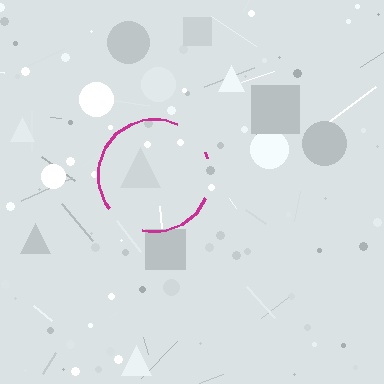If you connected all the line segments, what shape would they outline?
They would outline a circle.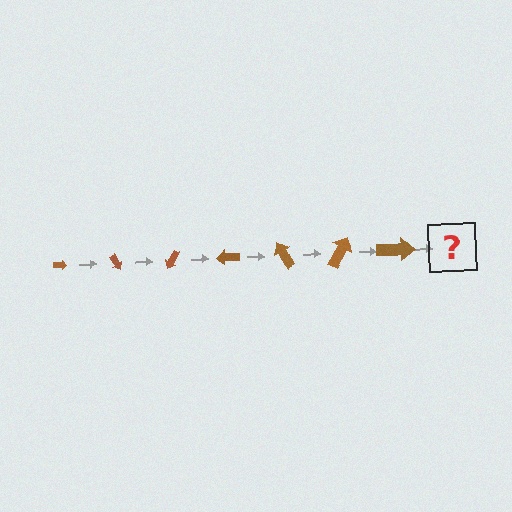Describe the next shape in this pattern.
It should be an arrow, larger than the previous one and rotated 420 degrees from the start.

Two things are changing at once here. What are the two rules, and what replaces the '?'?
The two rules are that the arrow grows larger each step and it rotates 60 degrees each step. The '?' should be an arrow, larger than the previous one and rotated 420 degrees from the start.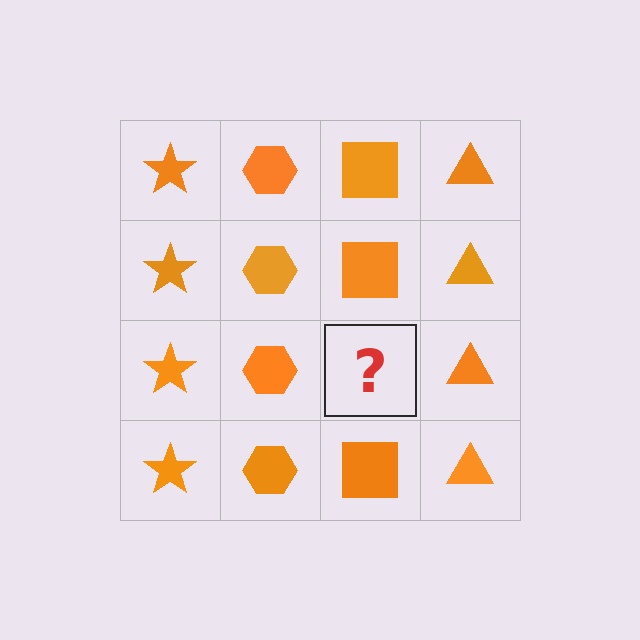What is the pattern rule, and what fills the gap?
The rule is that each column has a consistent shape. The gap should be filled with an orange square.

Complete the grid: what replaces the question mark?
The question mark should be replaced with an orange square.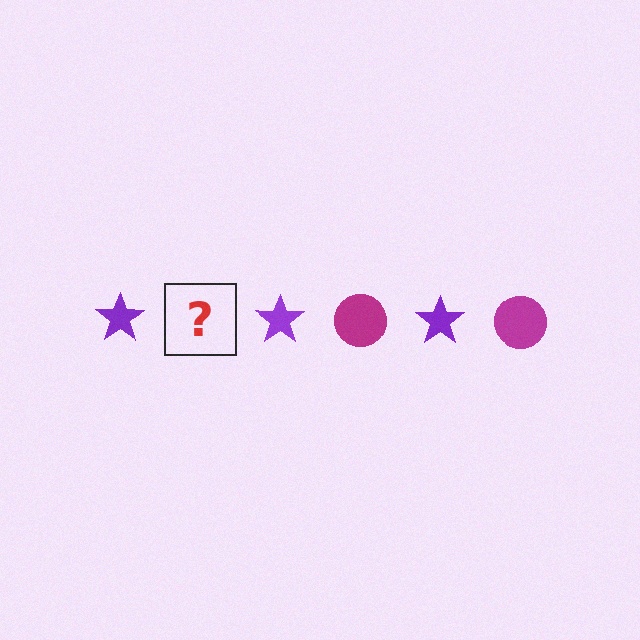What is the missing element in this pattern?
The missing element is a magenta circle.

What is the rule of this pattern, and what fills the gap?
The rule is that the pattern alternates between purple star and magenta circle. The gap should be filled with a magenta circle.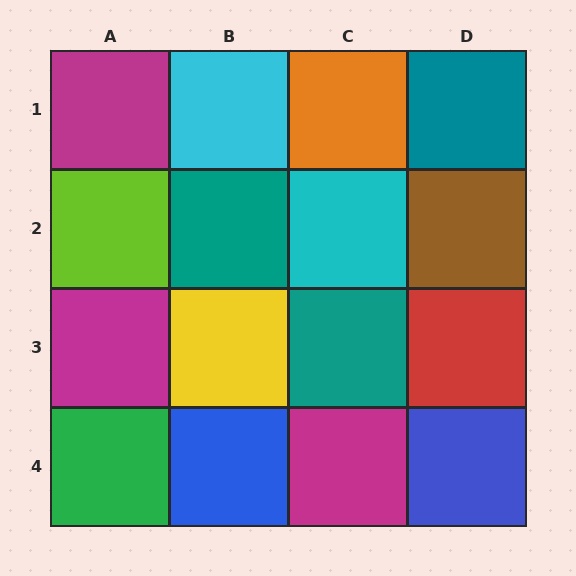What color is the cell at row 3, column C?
Teal.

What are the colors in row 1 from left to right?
Magenta, cyan, orange, teal.